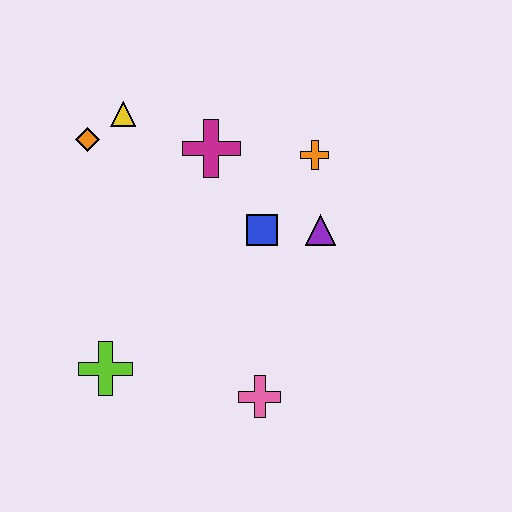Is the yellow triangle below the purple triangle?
No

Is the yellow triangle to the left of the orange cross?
Yes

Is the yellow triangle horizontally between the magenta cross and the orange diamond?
Yes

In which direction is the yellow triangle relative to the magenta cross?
The yellow triangle is to the left of the magenta cross.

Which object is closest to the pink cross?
The lime cross is closest to the pink cross.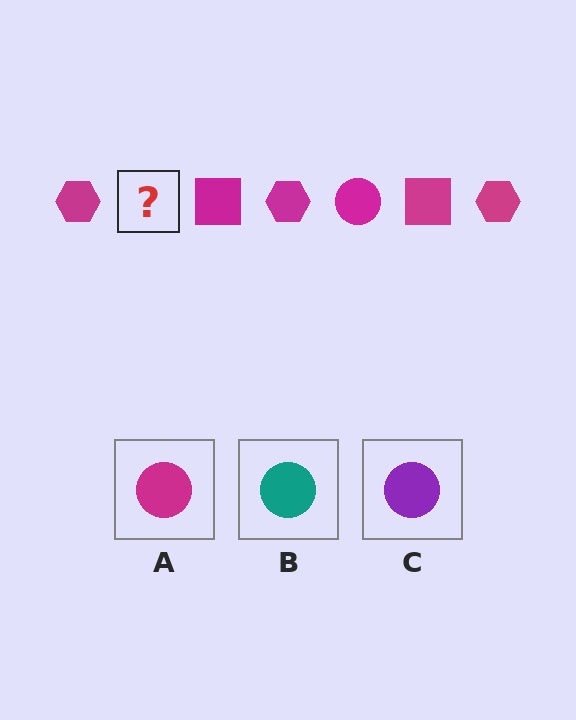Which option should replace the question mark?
Option A.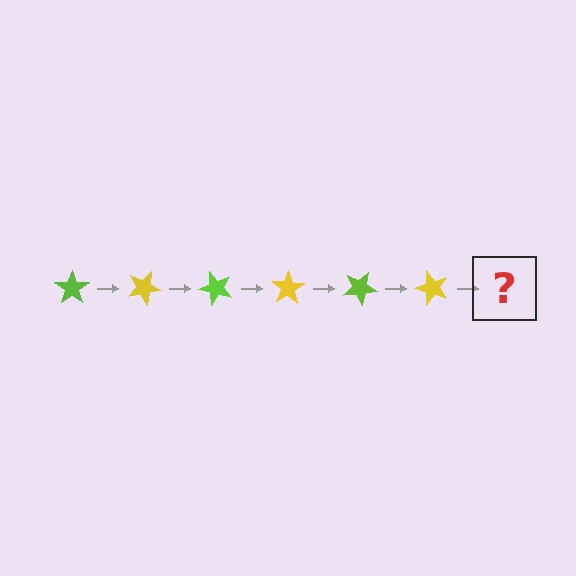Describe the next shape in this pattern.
It should be a lime star, rotated 150 degrees from the start.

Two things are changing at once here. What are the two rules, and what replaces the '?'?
The two rules are that it rotates 25 degrees each step and the color cycles through lime and yellow. The '?' should be a lime star, rotated 150 degrees from the start.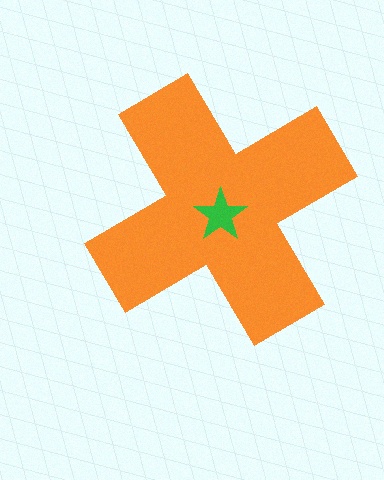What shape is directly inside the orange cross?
The green star.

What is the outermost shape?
The orange cross.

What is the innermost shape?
The green star.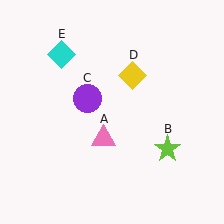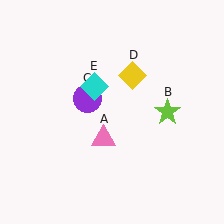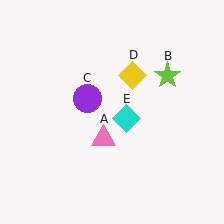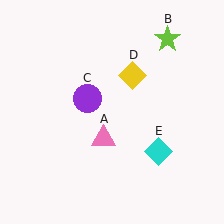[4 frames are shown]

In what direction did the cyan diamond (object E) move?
The cyan diamond (object E) moved down and to the right.